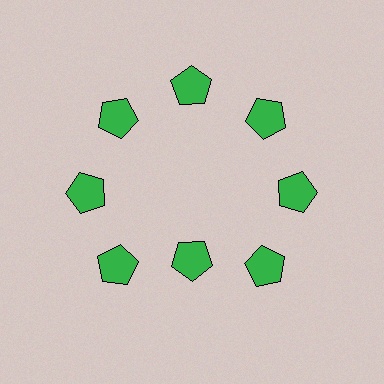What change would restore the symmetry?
The symmetry would be restored by moving it outward, back onto the ring so that all 8 pentagons sit at equal angles and equal distance from the center.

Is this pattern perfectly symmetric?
No. The 8 green pentagons are arranged in a ring, but one element near the 6 o'clock position is pulled inward toward the center, breaking the 8-fold rotational symmetry.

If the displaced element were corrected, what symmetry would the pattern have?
It would have 8-fold rotational symmetry — the pattern would map onto itself every 45 degrees.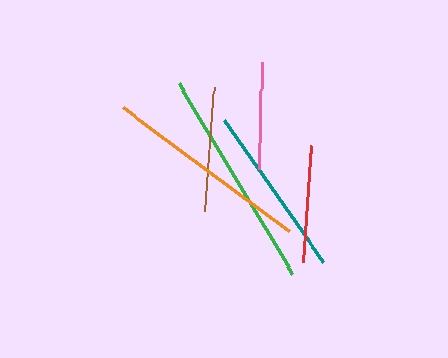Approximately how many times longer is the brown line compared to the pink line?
The brown line is approximately 1.2 times the length of the pink line.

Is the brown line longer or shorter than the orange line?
The orange line is longer than the brown line.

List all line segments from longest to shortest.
From longest to shortest: green, orange, teal, brown, red, pink.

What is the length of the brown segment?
The brown segment is approximately 124 pixels long.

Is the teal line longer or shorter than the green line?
The green line is longer than the teal line.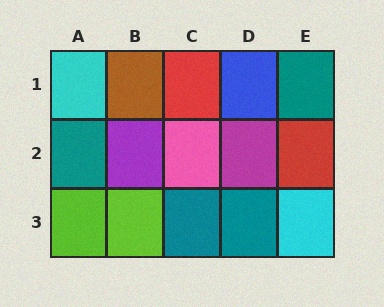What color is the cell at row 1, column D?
Blue.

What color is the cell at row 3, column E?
Cyan.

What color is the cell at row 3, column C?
Teal.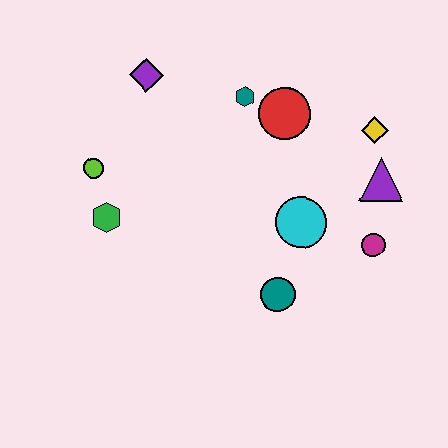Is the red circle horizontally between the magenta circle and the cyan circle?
No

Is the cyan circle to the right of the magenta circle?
No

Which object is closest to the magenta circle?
The purple triangle is closest to the magenta circle.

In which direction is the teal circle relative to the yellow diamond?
The teal circle is below the yellow diamond.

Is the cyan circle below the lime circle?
Yes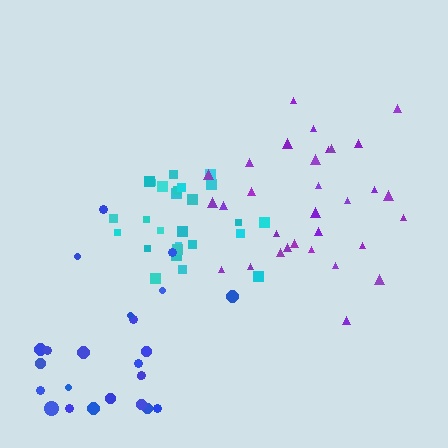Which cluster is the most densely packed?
Cyan.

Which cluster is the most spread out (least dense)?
Blue.